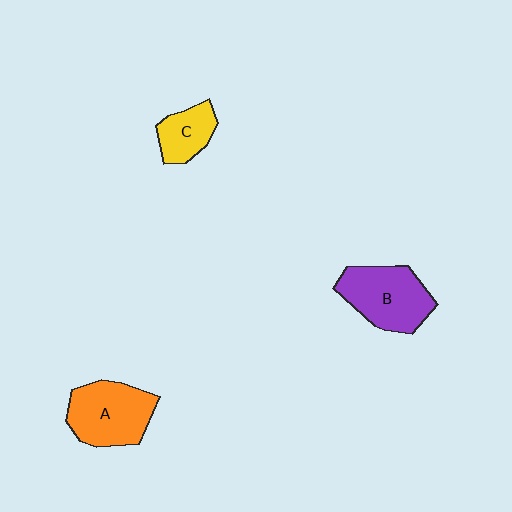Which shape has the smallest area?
Shape C (yellow).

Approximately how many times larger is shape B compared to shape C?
Approximately 1.9 times.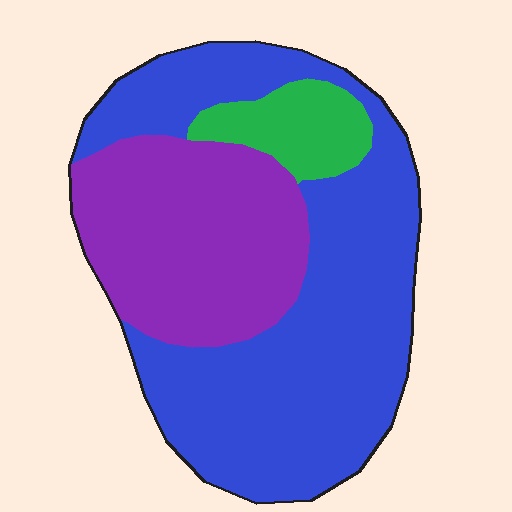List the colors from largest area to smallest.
From largest to smallest: blue, purple, green.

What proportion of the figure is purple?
Purple covers about 35% of the figure.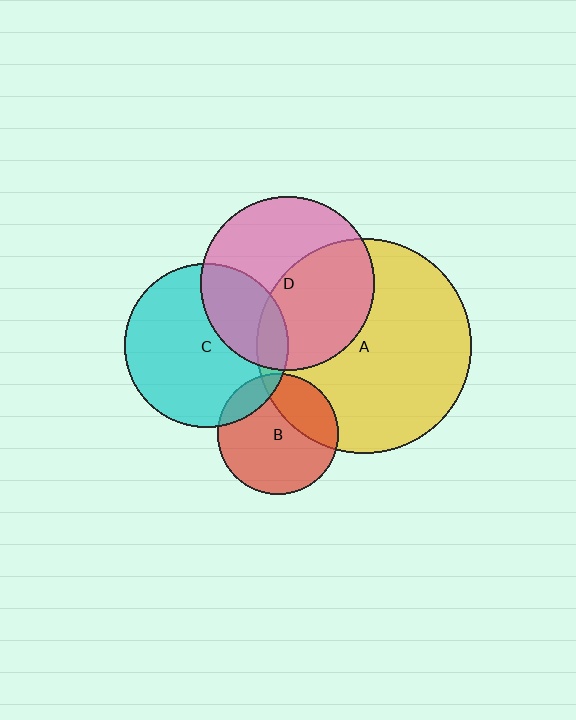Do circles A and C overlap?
Yes.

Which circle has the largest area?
Circle A (yellow).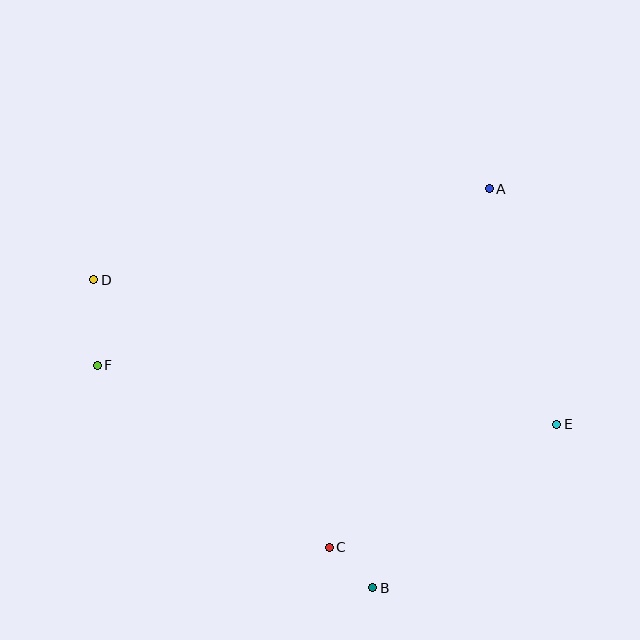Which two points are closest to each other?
Points B and C are closest to each other.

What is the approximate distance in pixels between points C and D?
The distance between C and D is approximately 356 pixels.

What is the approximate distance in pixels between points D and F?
The distance between D and F is approximately 86 pixels.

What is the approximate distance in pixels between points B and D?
The distance between B and D is approximately 416 pixels.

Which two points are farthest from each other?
Points D and E are farthest from each other.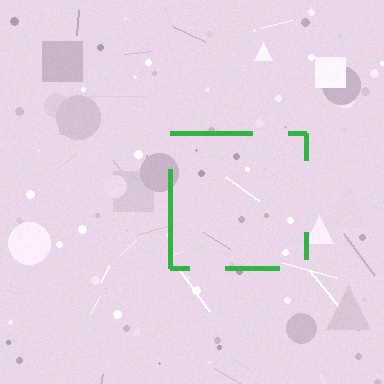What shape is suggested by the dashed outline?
The dashed outline suggests a square.